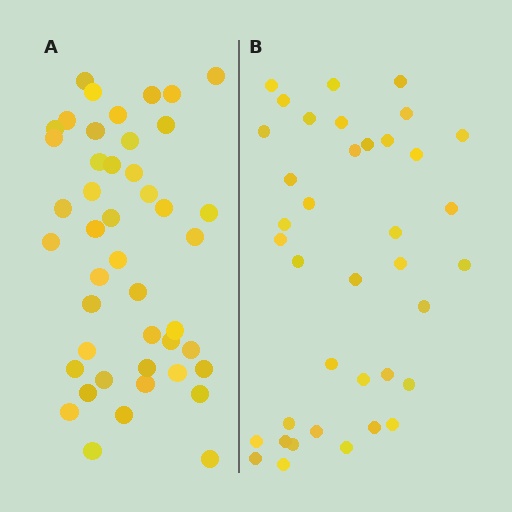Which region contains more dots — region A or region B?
Region A (the left region) has more dots.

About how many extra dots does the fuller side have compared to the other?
Region A has roughly 8 or so more dots than region B.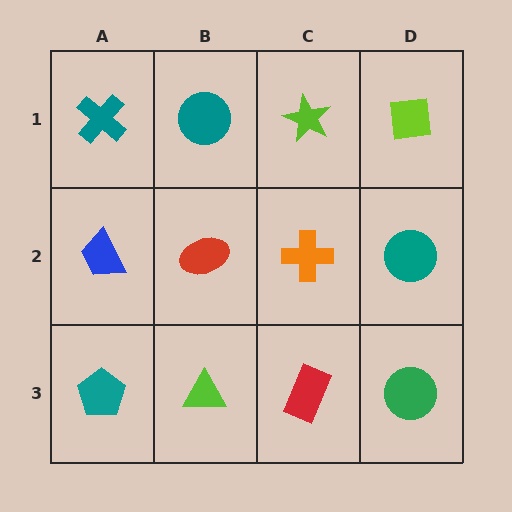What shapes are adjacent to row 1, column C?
An orange cross (row 2, column C), a teal circle (row 1, column B), a lime square (row 1, column D).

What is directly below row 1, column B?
A red ellipse.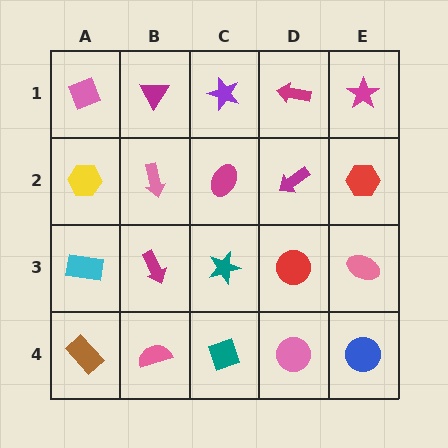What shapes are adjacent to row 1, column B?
A pink arrow (row 2, column B), a pink diamond (row 1, column A), a purple star (row 1, column C).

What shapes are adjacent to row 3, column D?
A magenta arrow (row 2, column D), a pink circle (row 4, column D), a teal star (row 3, column C), a pink ellipse (row 3, column E).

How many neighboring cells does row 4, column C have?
3.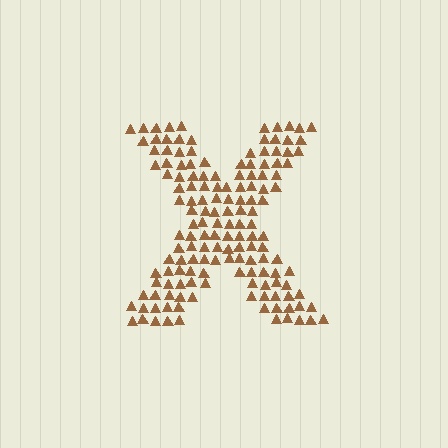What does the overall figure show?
The overall figure shows the letter X.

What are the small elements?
The small elements are triangles.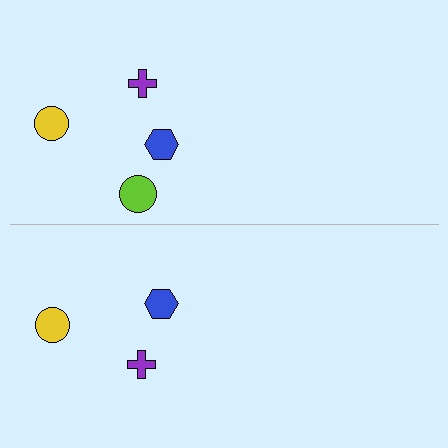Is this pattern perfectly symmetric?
No, the pattern is not perfectly symmetric. A lime circle is missing from the bottom side.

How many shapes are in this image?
There are 7 shapes in this image.